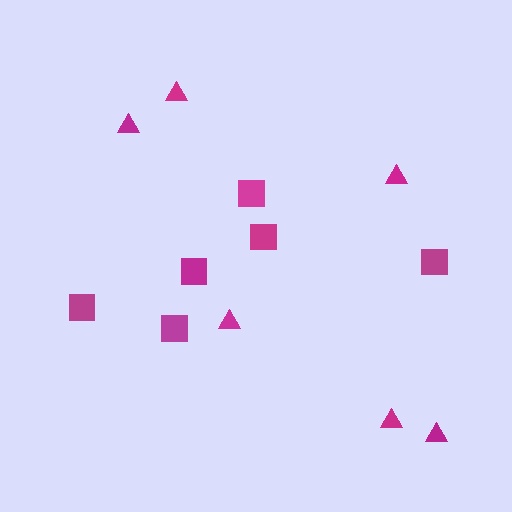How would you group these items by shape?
There are 2 groups: one group of squares (6) and one group of triangles (6).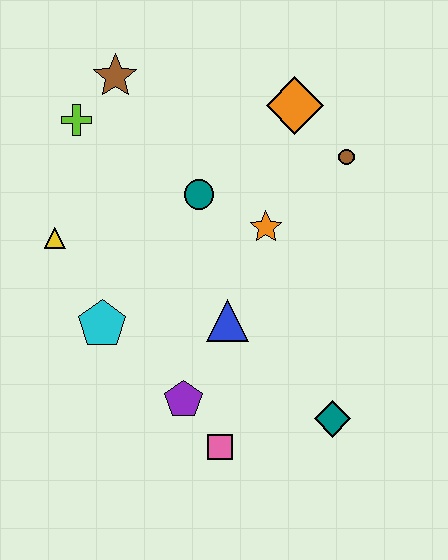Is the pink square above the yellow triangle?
No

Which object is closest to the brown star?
The lime cross is closest to the brown star.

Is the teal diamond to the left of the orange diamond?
No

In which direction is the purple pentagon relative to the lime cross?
The purple pentagon is below the lime cross.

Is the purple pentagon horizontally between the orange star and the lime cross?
Yes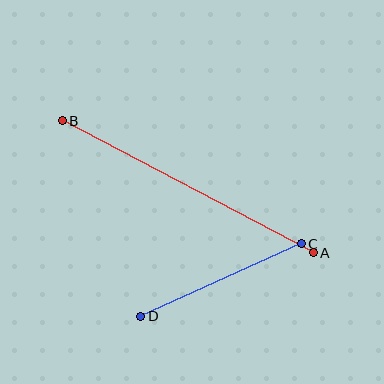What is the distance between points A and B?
The distance is approximately 283 pixels.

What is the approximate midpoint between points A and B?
The midpoint is at approximately (188, 187) pixels.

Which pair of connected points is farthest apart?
Points A and B are farthest apart.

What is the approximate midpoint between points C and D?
The midpoint is at approximately (221, 280) pixels.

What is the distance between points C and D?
The distance is approximately 176 pixels.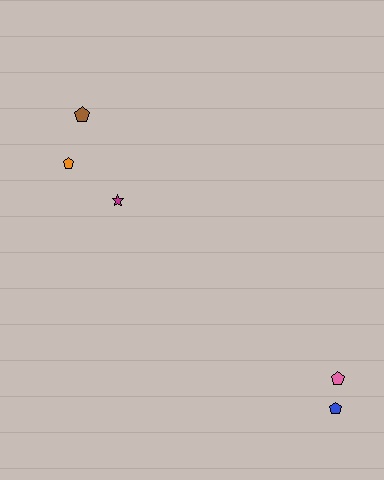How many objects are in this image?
There are 5 objects.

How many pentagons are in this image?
There are 4 pentagons.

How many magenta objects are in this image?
There is 1 magenta object.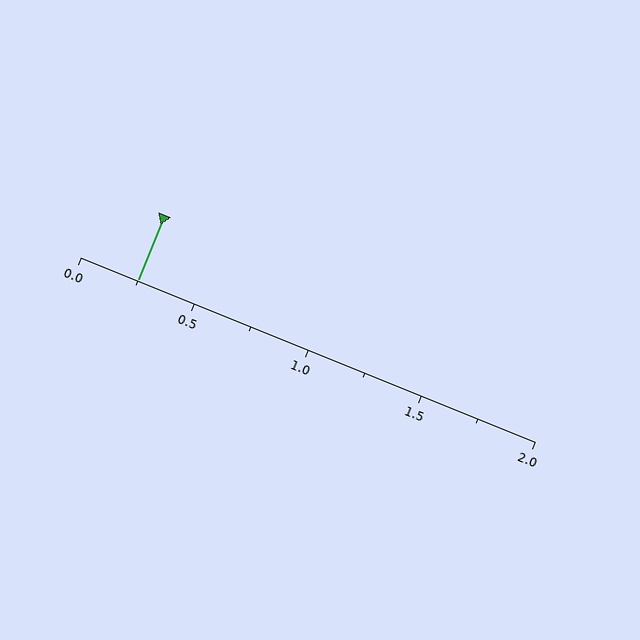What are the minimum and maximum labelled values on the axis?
The axis runs from 0.0 to 2.0.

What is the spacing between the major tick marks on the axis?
The major ticks are spaced 0.5 apart.